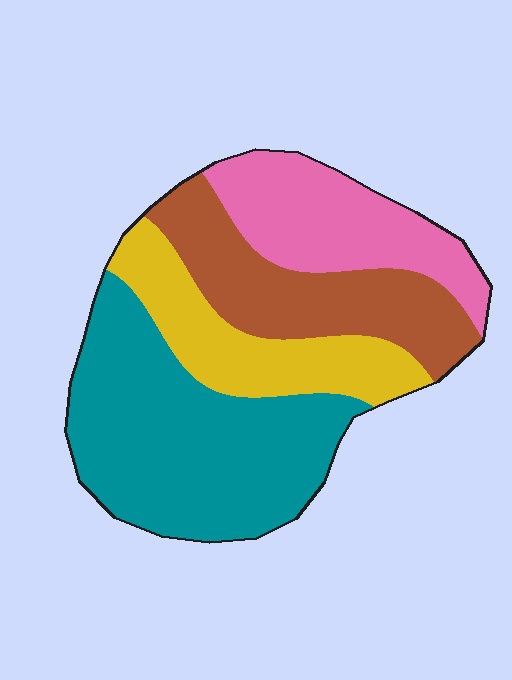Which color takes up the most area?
Teal, at roughly 40%.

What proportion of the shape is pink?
Pink takes up about one fifth (1/5) of the shape.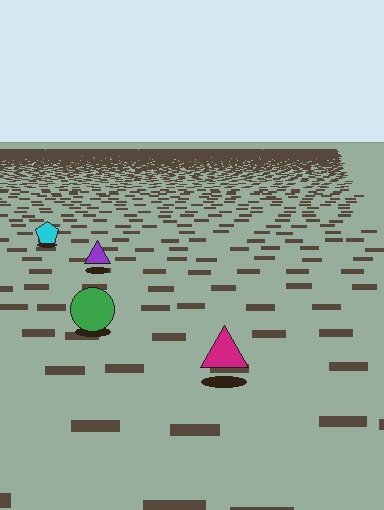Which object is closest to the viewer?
The magenta triangle is closest. The texture marks near it are larger and more spread out.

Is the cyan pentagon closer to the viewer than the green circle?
No. The green circle is closer — you can tell from the texture gradient: the ground texture is coarser near it.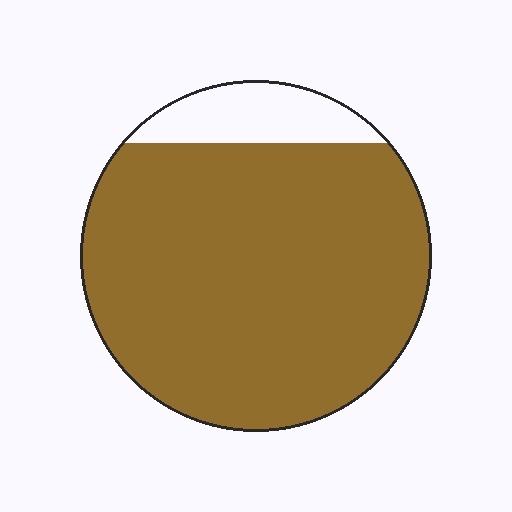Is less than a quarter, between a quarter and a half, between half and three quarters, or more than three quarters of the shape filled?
More than three quarters.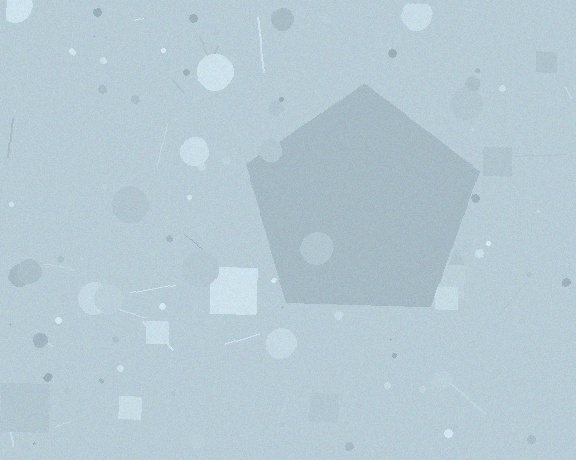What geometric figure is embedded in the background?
A pentagon is embedded in the background.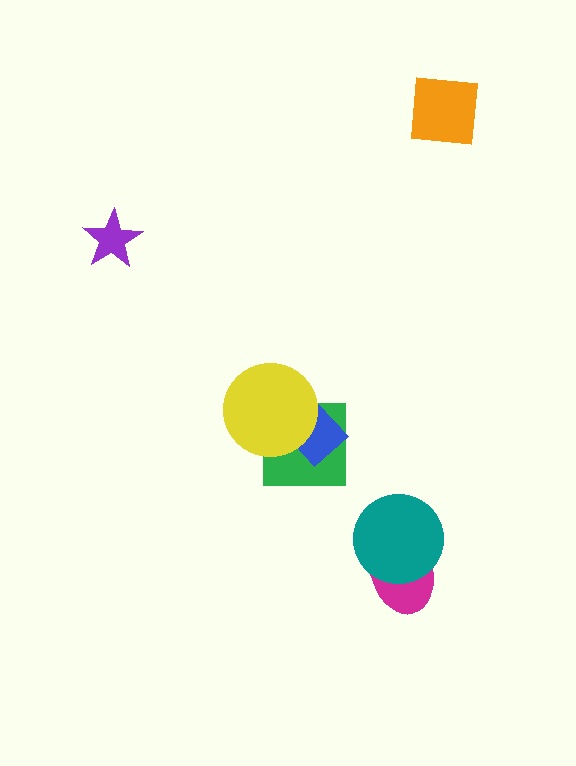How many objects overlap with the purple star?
0 objects overlap with the purple star.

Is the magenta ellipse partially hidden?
Yes, it is partially covered by another shape.